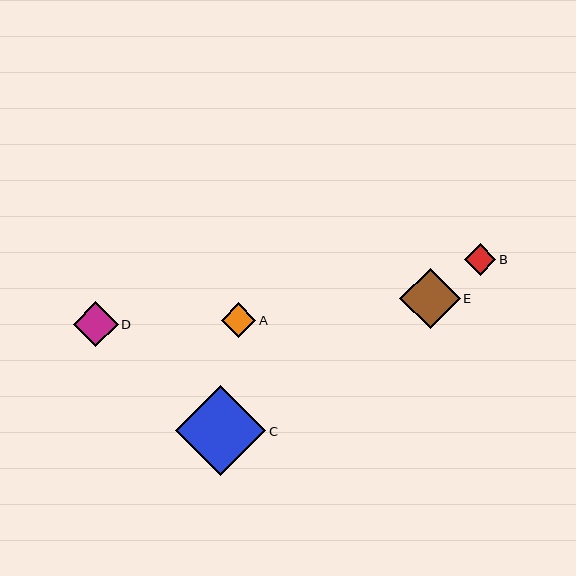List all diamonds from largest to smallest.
From largest to smallest: C, E, D, A, B.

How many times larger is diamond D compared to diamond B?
Diamond D is approximately 1.4 times the size of diamond B.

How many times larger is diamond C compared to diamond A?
Diamond C is approximately 2.6 times the size of diamond A.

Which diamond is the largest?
Diamond C is the largest with a size of approximately 90 pixels.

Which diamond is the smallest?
Diamond B is the smallest with a size of approximately 32 pixels.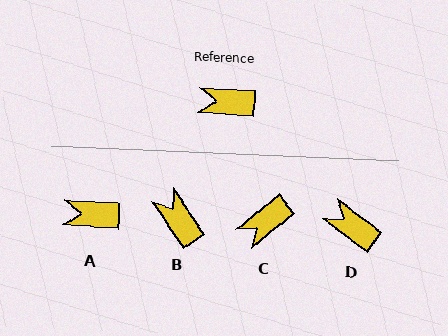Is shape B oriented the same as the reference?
No, it is off by about 54 degrees.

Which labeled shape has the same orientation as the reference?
A.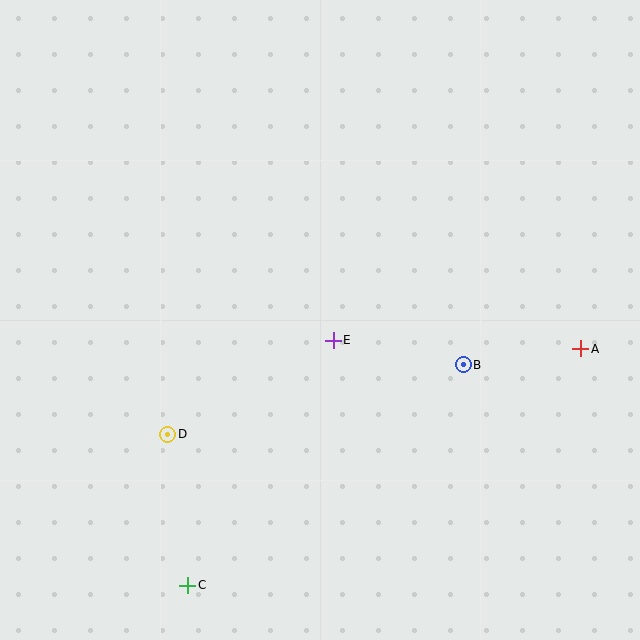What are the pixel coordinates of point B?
Point B is at (463, 365).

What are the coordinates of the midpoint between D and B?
The midpoint between D and B is at (315, 399).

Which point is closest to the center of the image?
Point E at (333, 340) is closest to the center.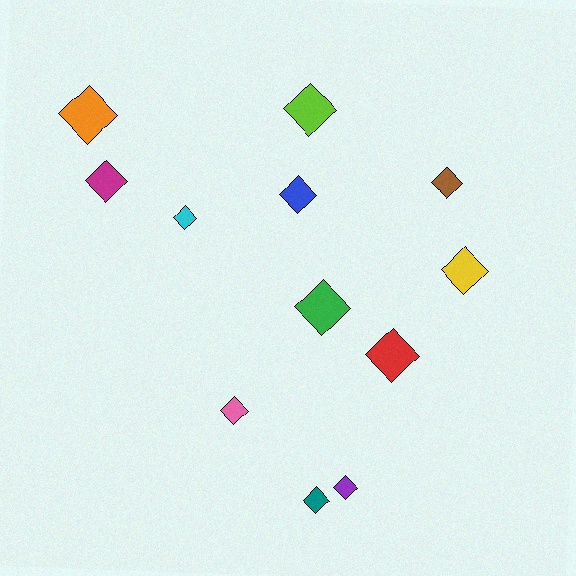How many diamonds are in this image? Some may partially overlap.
There are 12 diamonds.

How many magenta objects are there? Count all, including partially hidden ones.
There is 1 magenta object.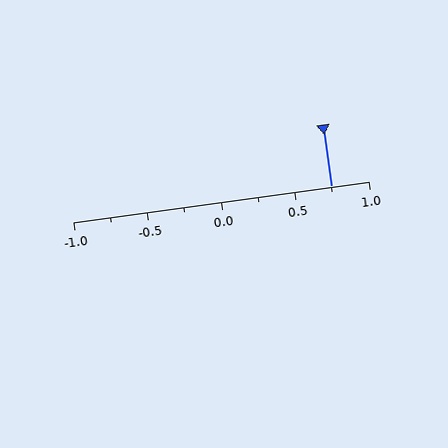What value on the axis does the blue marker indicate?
The marker indicates approximately 0.75.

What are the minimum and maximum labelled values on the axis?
The axis runs from -1.0 to 1.0.